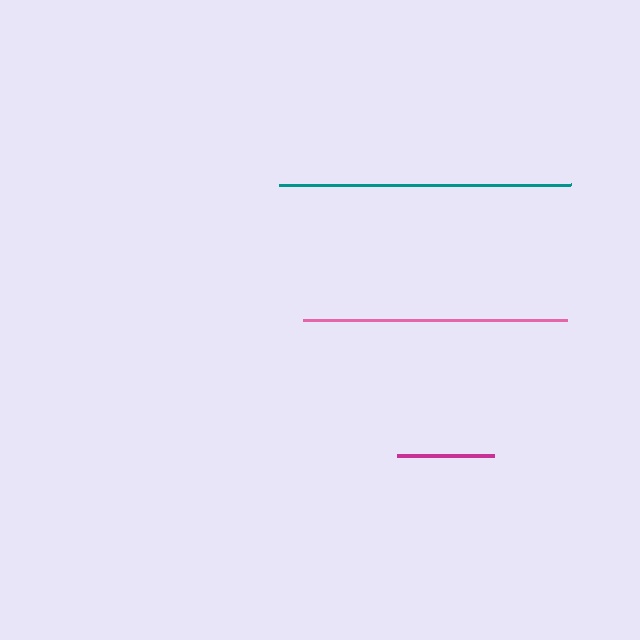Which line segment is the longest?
The teal line is the longest at approximately 292 pixels.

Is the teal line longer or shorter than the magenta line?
The teal line is longer than the magenta line.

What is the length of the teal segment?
The teal segment is approximately 292 pixels long.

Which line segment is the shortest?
The magenta line is the shortest at approximately 97 pixels.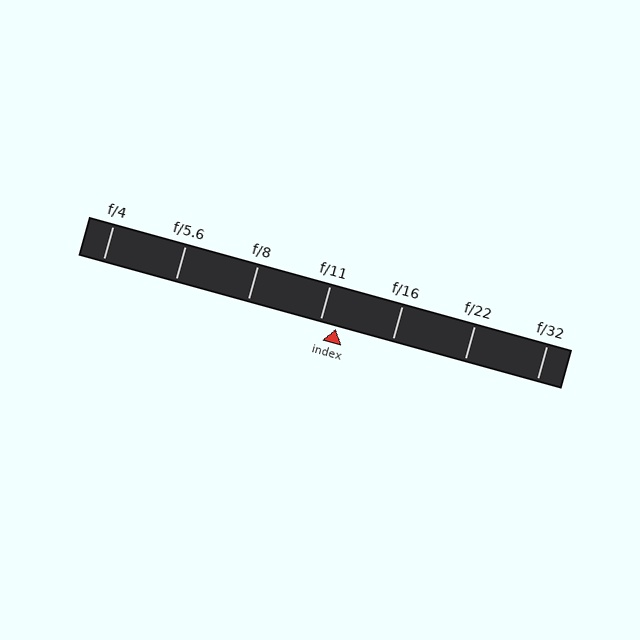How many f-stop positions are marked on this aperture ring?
There are 7 f-stop positions marked.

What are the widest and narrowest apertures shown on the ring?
The widest aperture shown is f/4 and the narrowest is f/32.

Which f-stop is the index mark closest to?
The index mark is closest to f/11.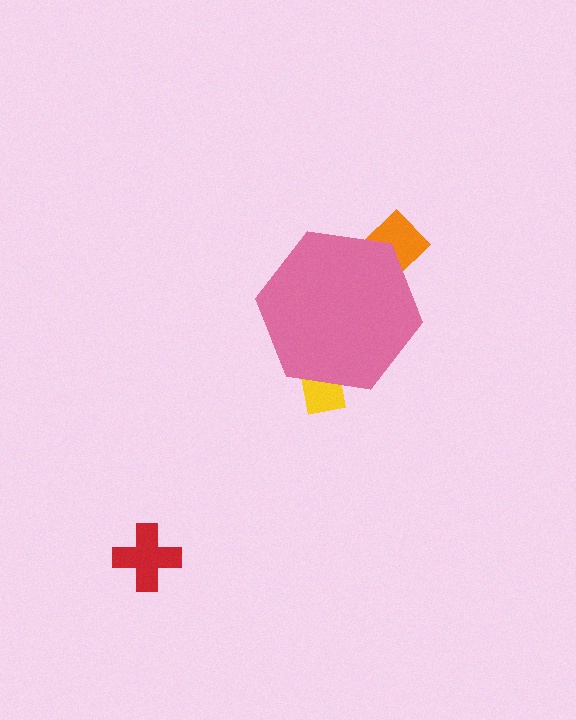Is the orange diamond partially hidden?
Yes, the orange diamond is partially hidden behind the pink hexagon.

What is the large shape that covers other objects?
A pink hexagon.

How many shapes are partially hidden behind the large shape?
2 shapes are partially hidden.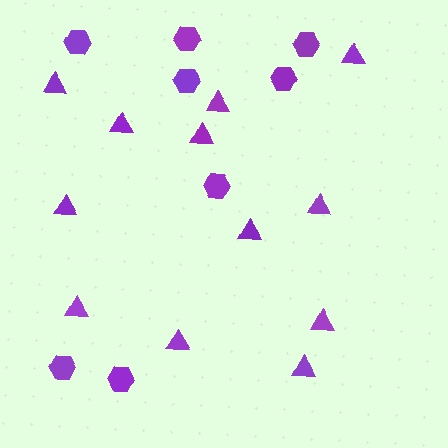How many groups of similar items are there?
There are 2 groups: one group of hexagons (8) and one group of triangles (12).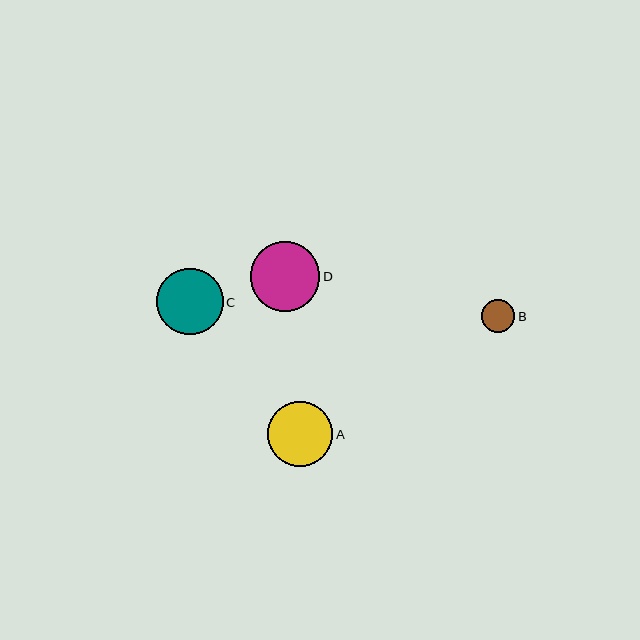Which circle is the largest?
Circle D is the largest with a size of approximately 69 pixels.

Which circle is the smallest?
Circle B is the smallest with a size of approximately 33 pixels.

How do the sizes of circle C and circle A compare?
Circle C and circle A are approximately the same size.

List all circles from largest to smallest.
From largest to smallest: D, C, A, B.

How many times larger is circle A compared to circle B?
Circle A is approximately 2.0 times the size of circle B.